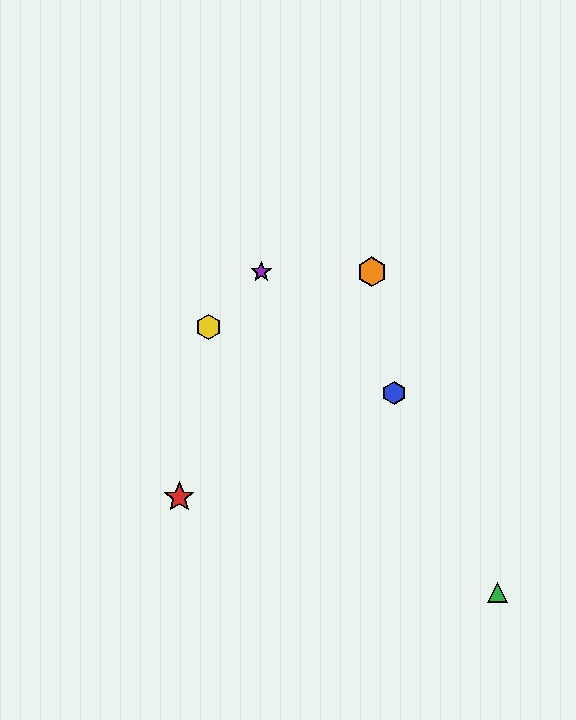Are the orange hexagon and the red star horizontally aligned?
No, the orange hexagon is at y≈272 and the red star is at y≈497.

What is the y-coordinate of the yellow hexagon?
The yellow hexagon is at y≈327.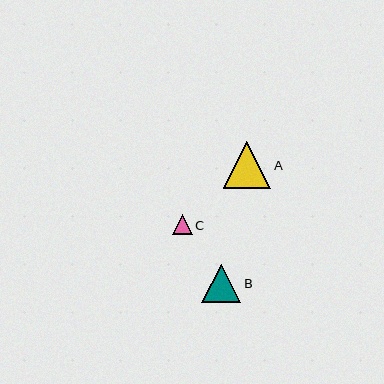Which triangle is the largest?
Triangle A is the largest with a size of approximately 48 pixels.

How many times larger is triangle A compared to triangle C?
Triangle A is approximately 2.4 times the size of triangle C.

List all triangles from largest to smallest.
From largest to smallest: A, B, C.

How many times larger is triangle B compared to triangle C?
Triangle B is approximately 1.9 times the size of triangle C.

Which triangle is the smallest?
Triangle C is the smallest with a size of approximately 20 pixels.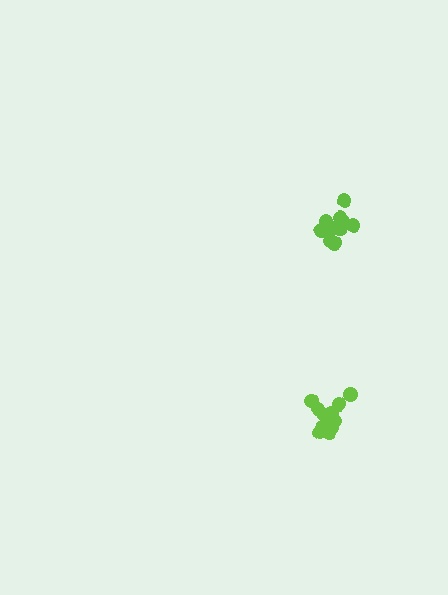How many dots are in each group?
Group 1: 13 dots, Group 2: 13 dots (26 total).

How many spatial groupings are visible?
There are 2 spatial groupings.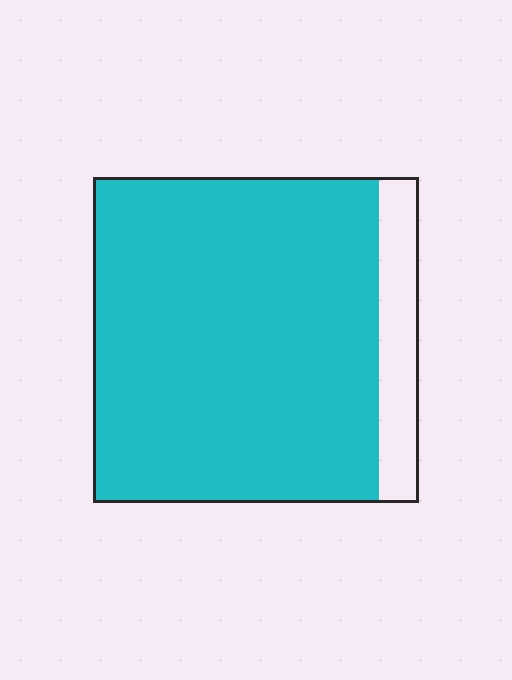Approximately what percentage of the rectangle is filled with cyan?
Approximately 90%.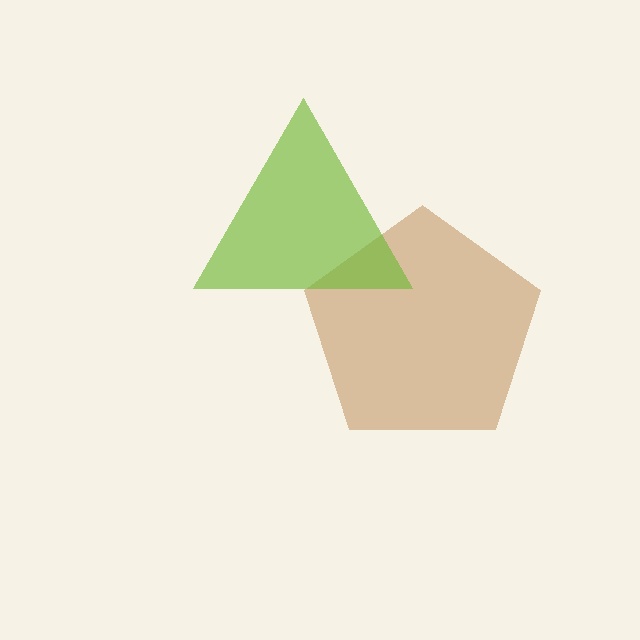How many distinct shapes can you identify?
There are 2 distinct shapes: a brown pentagon, a lime triangle.